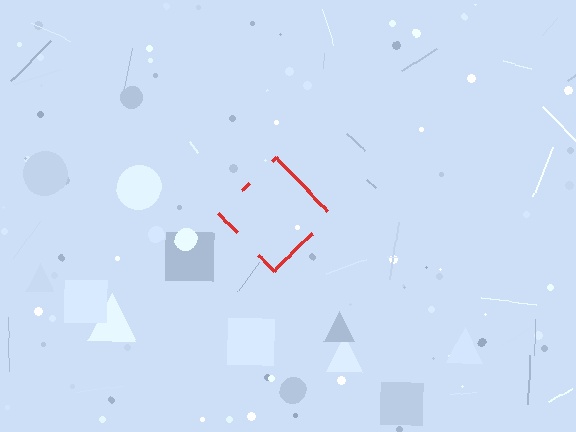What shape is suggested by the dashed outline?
The dashed outline suggests a diamond.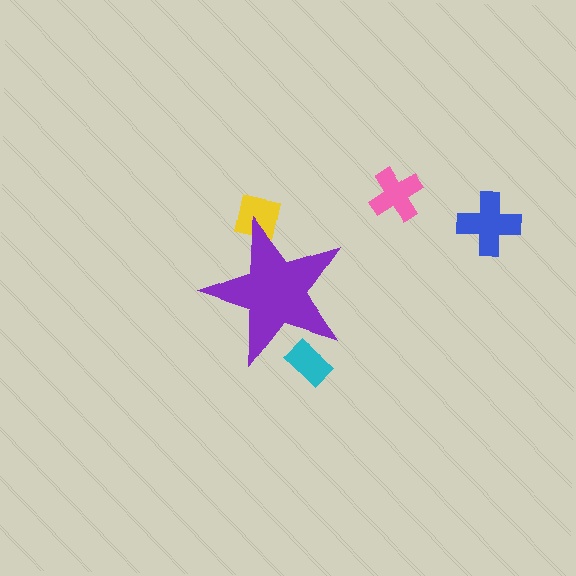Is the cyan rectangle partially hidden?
Yes, the cyan rectangle is partially hidden behind the purple star.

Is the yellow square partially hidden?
Yes, the yellow square is partially hidden behind the purple star.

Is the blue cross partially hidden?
No, the blue cross is fully visible.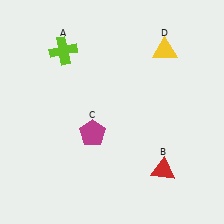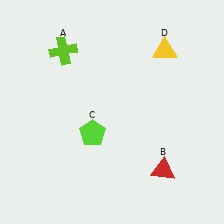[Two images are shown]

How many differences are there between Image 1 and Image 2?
There is 1 difference between the two images.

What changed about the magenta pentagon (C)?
In Image 1, C is magenta. In Image 2, it changed to lime.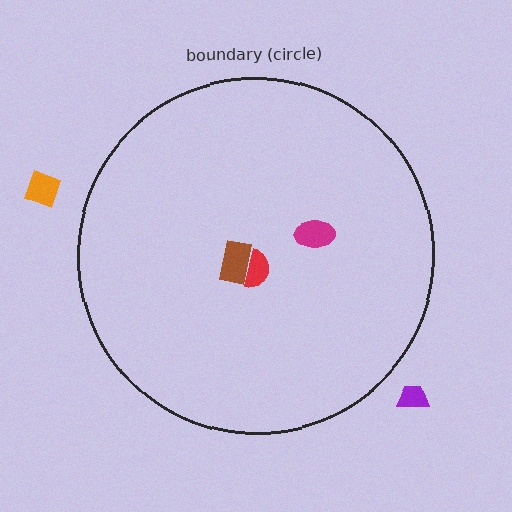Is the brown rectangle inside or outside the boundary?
Inside.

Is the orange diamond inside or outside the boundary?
Outside.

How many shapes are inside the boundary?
3 inside, 2 outside.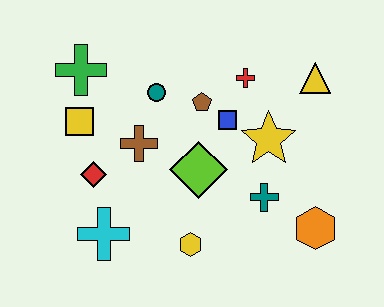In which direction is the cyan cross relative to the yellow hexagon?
The cyan cross is to the left of the yellow hexagon.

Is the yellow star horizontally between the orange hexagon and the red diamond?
Yes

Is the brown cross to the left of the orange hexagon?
Yes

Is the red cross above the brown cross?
Yes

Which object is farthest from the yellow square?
The orange hexagon is farthest from the yellow square.